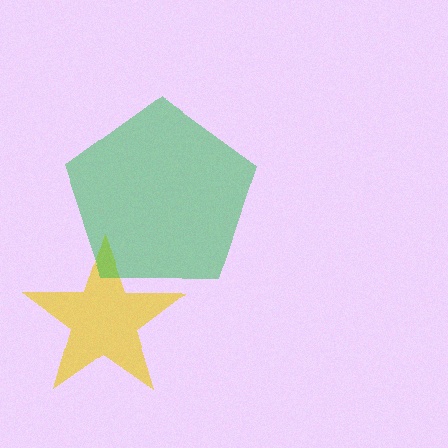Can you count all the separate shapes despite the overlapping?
Yes, there are 2 separate shapes.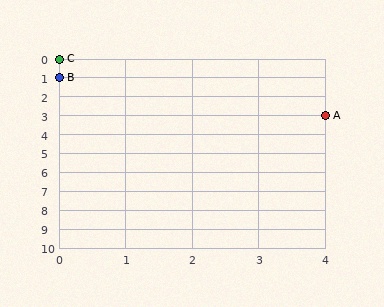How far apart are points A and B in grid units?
Points A and B are 4 columns and 2 rows apart (about 4.5 grid units diagonally).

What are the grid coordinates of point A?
Point A is at grid coordinates (4, 3).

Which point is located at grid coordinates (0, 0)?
Point C is at (0, 0).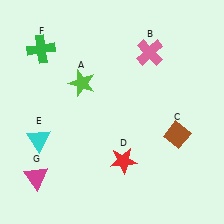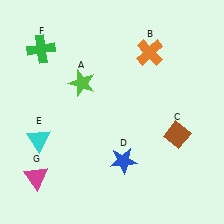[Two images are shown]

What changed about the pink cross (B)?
In Image 1, B is pink. In Image 2, it changed to orange.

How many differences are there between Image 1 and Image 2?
There are 2 differences between the two images.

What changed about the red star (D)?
In Image 1, D is red. In Image 2, it changed to blue.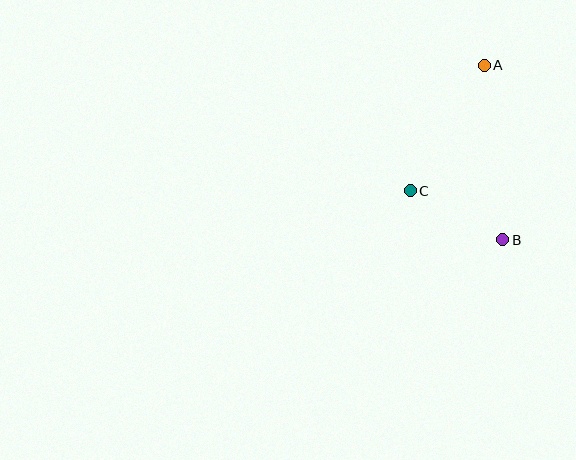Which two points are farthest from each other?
Points A and B are farthest from each other.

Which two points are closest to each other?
Points B and C are closest to each other.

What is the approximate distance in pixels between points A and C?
The distance between A and C is approximately 146 pixels.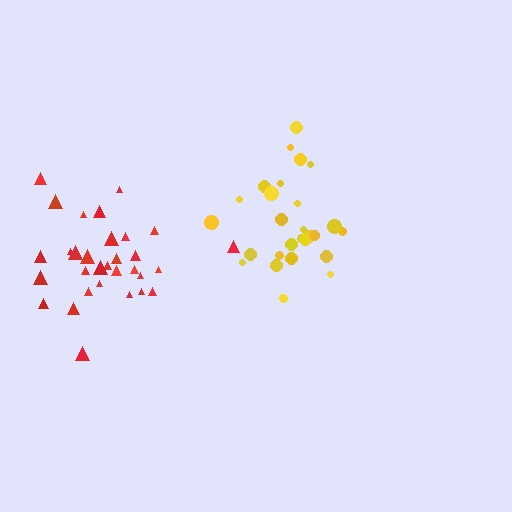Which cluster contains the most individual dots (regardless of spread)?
Red (31).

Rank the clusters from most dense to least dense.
red, yellow.